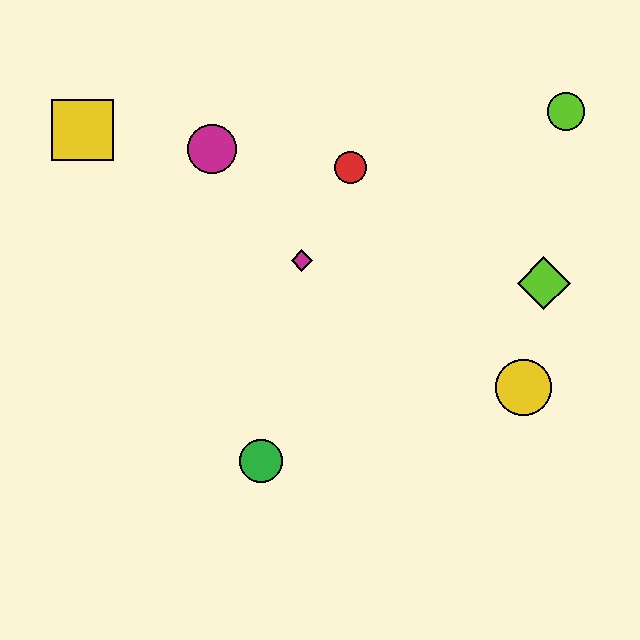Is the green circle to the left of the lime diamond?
Yes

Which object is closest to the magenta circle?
The yellow square is closest to the magenta circle.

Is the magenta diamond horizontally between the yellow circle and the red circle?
No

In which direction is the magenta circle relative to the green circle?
The magenta circle is above the green circle.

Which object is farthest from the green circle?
The lime circle is farthest from the green circle.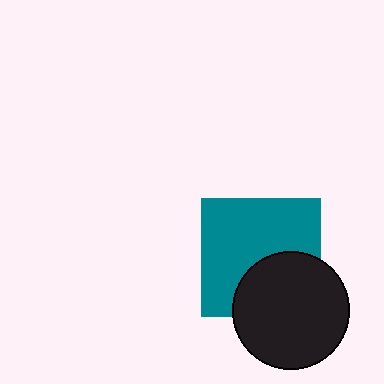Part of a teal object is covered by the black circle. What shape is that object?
It is a square.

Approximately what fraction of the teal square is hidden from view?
Roughly 36% of the teal square is hidden behind the black circle.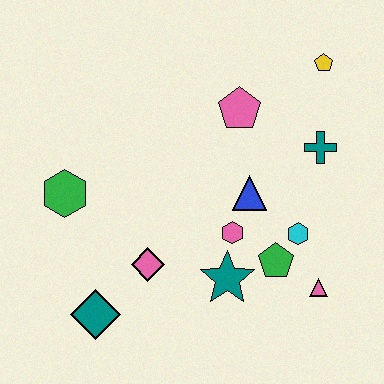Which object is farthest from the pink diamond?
The yellow pentagon is farthest from the pink diamond.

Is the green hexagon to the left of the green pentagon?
Yes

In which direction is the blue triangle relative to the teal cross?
The blue triangle is to the left of the teal cross.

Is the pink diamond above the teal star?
Yes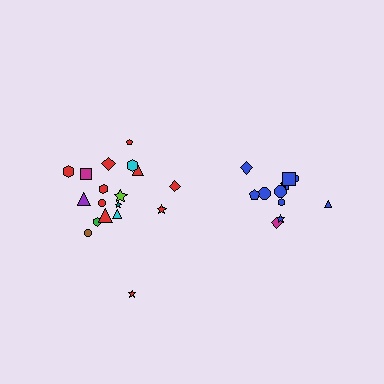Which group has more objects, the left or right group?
The left group.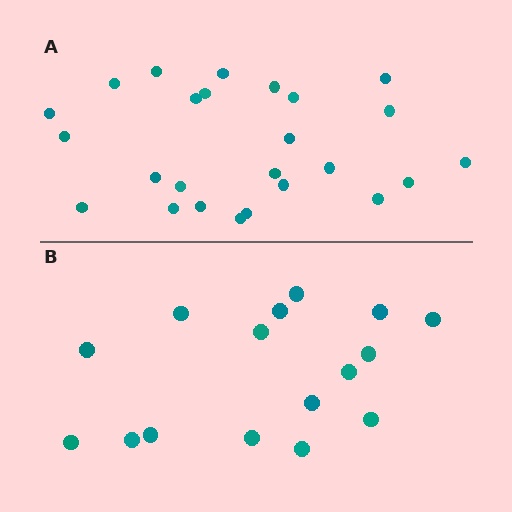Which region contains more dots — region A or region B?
Region A (the top region) has more dots.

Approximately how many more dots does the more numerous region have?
Region A has roughly 8 or so more dots than region B.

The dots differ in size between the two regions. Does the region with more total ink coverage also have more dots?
No. Region B has more total ink coverage because its dots are larger, but region A actually contains more individual dots. Total area can be misleading — the number of items is what matters here.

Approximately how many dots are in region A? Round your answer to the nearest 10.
About 20 dots. (The exact count is 25, which rounds to 20.)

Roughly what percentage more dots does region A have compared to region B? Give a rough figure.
About 55% more.